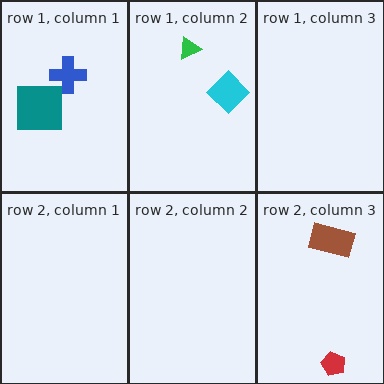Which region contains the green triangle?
The row 1, column 2 region.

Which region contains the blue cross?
The row 1, column 1 region.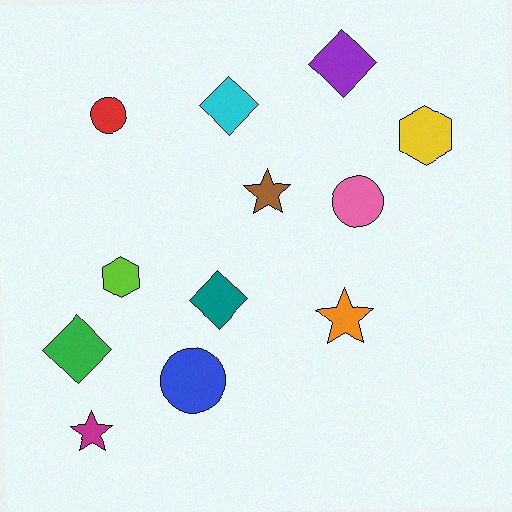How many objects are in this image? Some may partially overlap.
There are 12 objects.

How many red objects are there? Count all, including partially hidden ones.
There is 1 red object.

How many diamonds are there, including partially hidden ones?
There are 4 diamonds.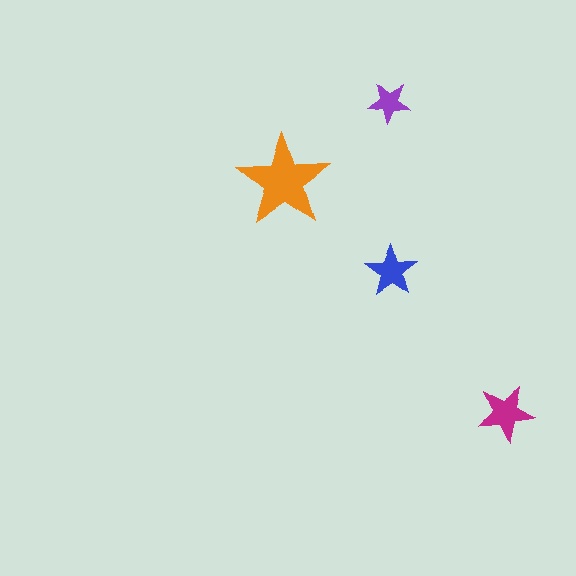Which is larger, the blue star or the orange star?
The orange one.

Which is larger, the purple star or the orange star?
The orange one.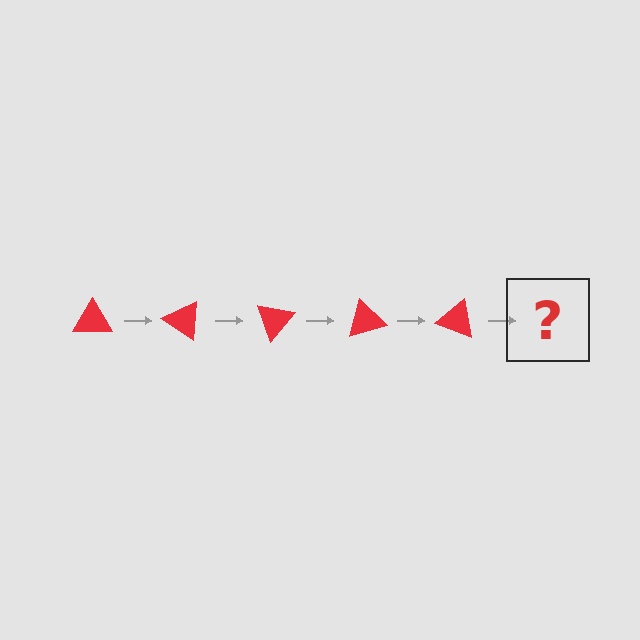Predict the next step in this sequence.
The next step is a red triangle rotated 175 degrees.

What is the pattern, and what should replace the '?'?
The pattern is that the triangle rotates 35 degrees each step. The '?' should be a red triangle rotated 175 degrees.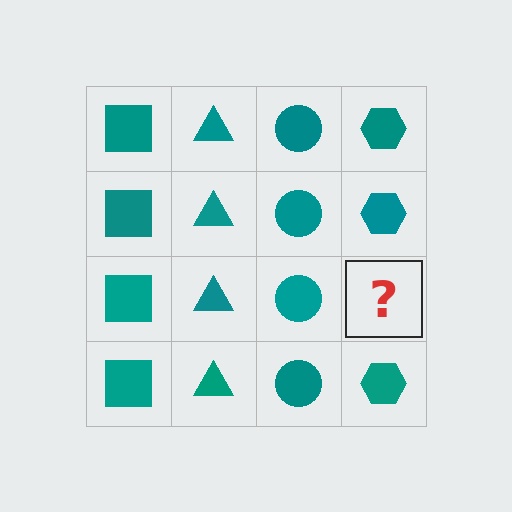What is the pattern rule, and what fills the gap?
The rule is that each column has a consistent shape. The gap should be filled with a teal hexagon.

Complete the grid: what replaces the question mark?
The question mark should be replaced with a teal hexagon.